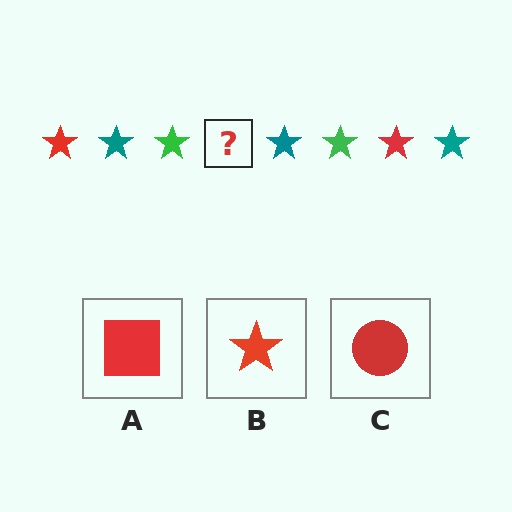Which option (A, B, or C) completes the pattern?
B.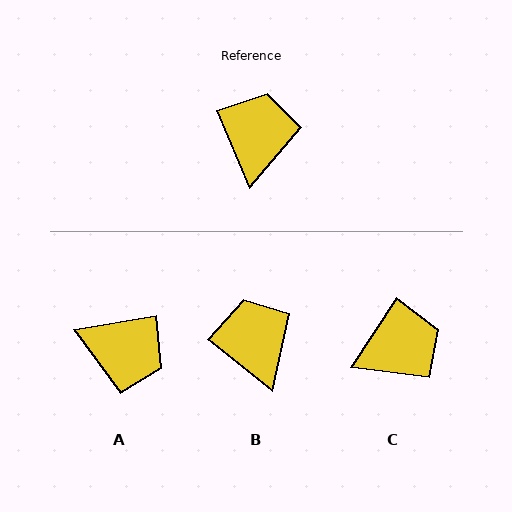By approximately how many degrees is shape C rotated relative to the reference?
Approximately 56 degrees clockwise.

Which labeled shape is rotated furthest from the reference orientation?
A, about 103 degrees away.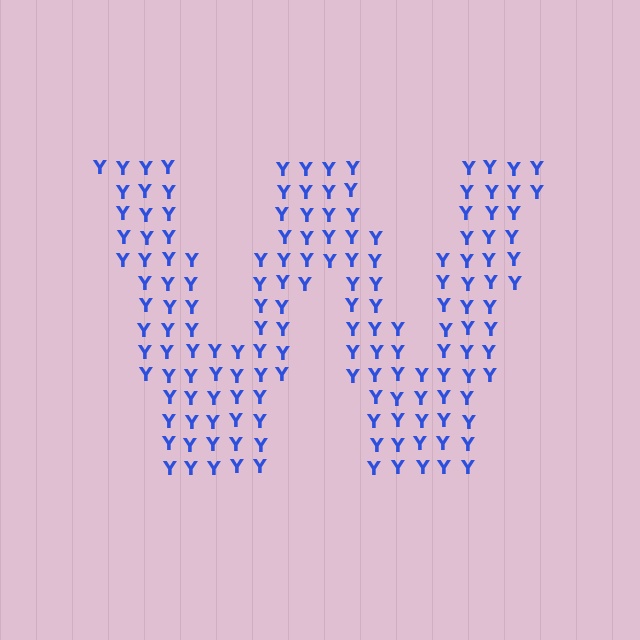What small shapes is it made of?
It is made of small letter Y's.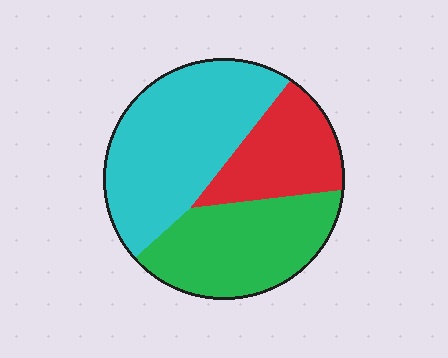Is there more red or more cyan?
Cyan.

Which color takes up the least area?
Red, at roughly 25%.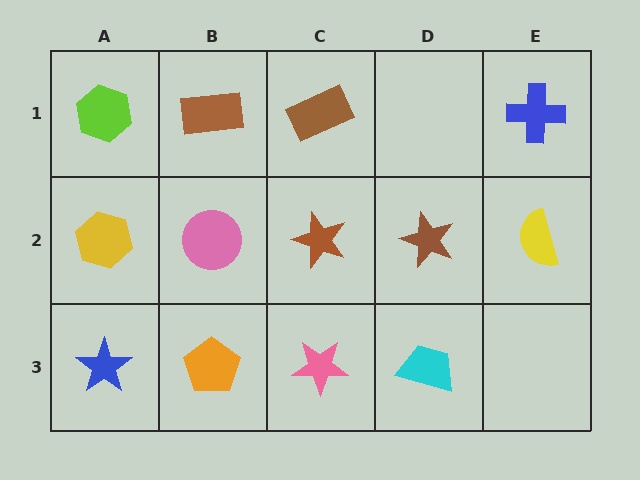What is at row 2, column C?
A brown star.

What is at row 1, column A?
A lime hexagon.